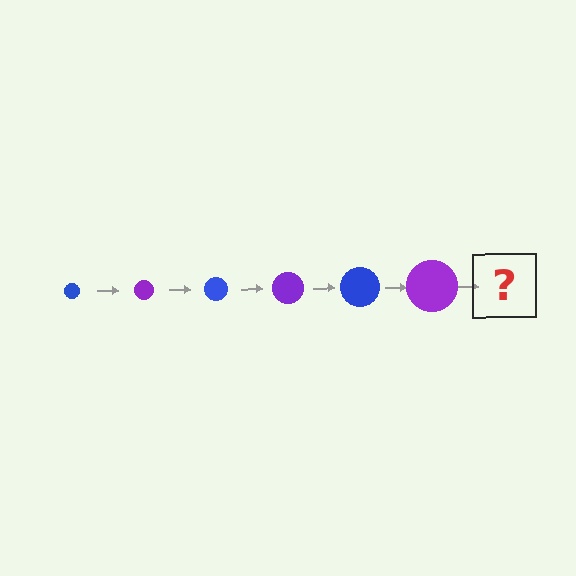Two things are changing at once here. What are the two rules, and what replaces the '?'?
The two rules are that the circle grows larger each step and the color cycles through blue and purple. The '?' should be a blue circle, larger than the previous one.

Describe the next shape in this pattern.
It should be a blue circle, larger than the previous one.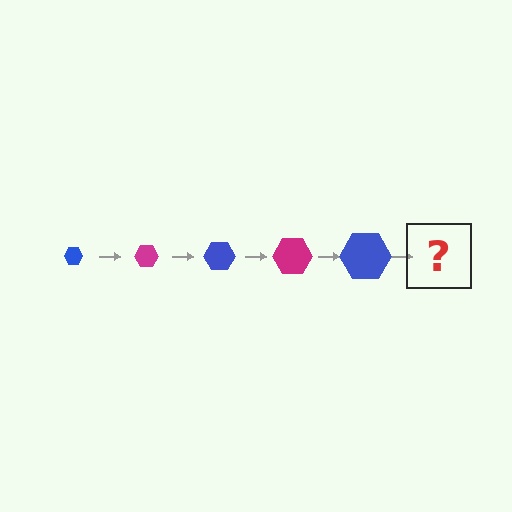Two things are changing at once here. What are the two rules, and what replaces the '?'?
The two rules are that the hexagon grows larger each step and the color cycles through blue and magenta. The '?' should be a magenta hexagon, larger than the previous one.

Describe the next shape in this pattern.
It should be a magenta hexagon, larger than the previous one.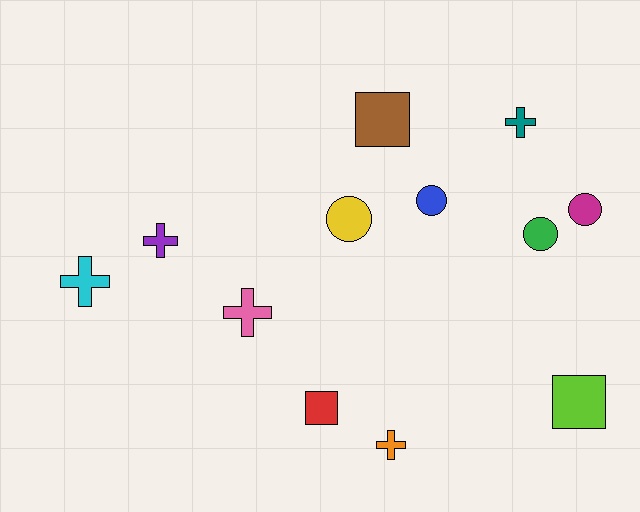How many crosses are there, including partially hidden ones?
There are 5 crosses.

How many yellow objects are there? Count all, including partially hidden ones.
There is 1 yellow object.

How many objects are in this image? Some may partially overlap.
There are 12 objects.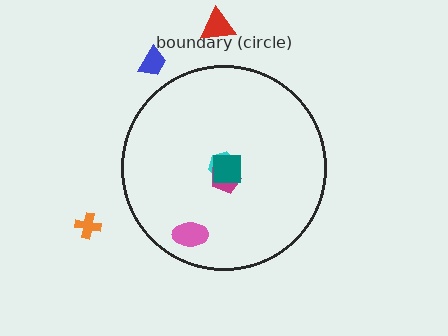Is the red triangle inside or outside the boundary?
Outside.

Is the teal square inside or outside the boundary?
Inside.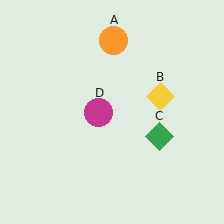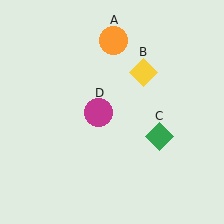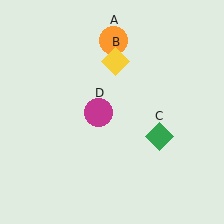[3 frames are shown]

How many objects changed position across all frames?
1 object changed position: yellow diamond (object B).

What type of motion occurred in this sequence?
The yellow diamond (object B) rotated counterclockwise around the center of the scene.